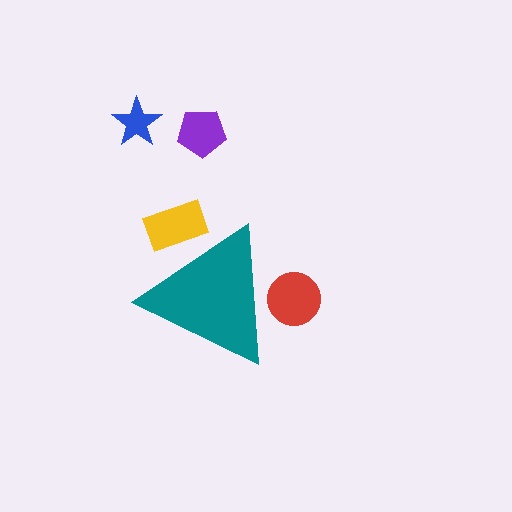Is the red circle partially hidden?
Yes, the red circle is partially hidden behind the teal triangle.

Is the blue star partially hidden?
No, the blue star is fully visible.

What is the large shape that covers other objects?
A teal triangle.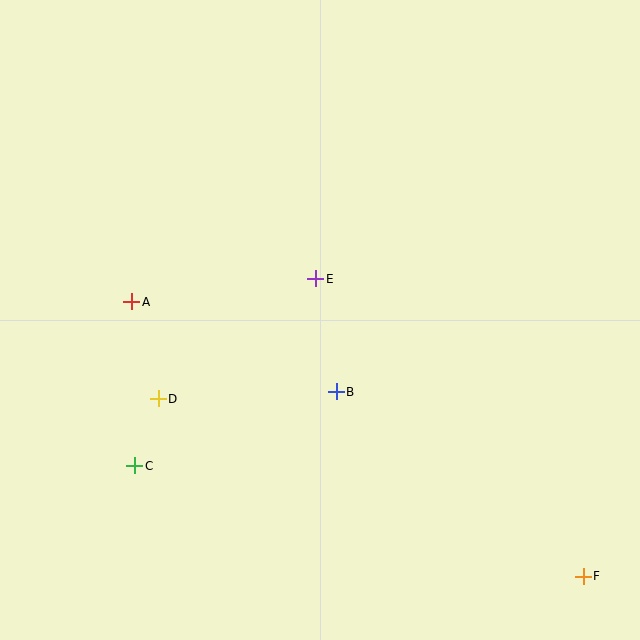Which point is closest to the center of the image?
Point E at (316, 279) is closest to the center.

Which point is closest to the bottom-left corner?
Point C is closest to the bottom-left corner.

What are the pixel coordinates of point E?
Point E is at (316, 279).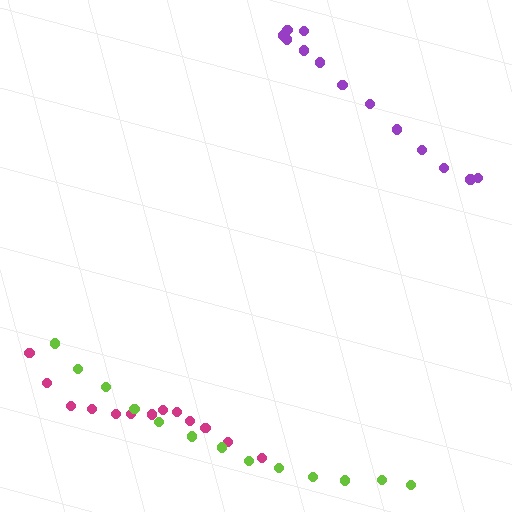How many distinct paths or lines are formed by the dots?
There are 3 distinct paths.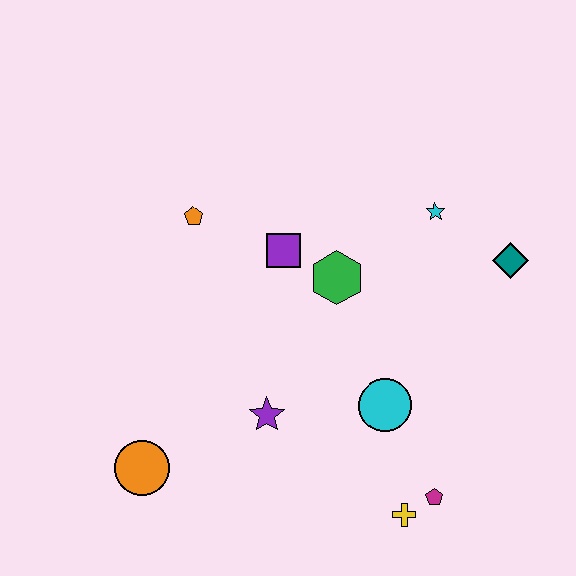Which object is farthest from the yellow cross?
The orange pentagon is farthest from the yellow cross.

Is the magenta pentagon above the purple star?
No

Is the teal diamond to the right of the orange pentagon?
Yes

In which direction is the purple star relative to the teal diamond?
The purple star is to the left of the teal diamond.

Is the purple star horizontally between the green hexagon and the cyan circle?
No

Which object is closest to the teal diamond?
The cyan star is closest to the teal diamond.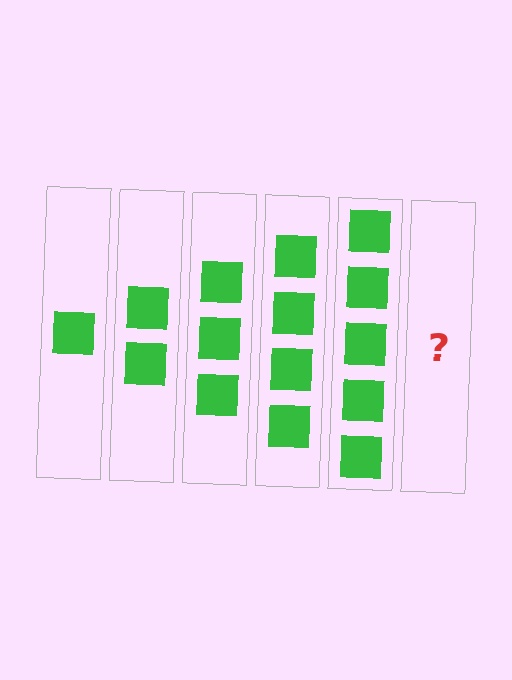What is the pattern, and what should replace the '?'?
The pattern is that each step adds one more square. The '?' should be 6 squares.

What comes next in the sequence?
The next element should be 6 squares.